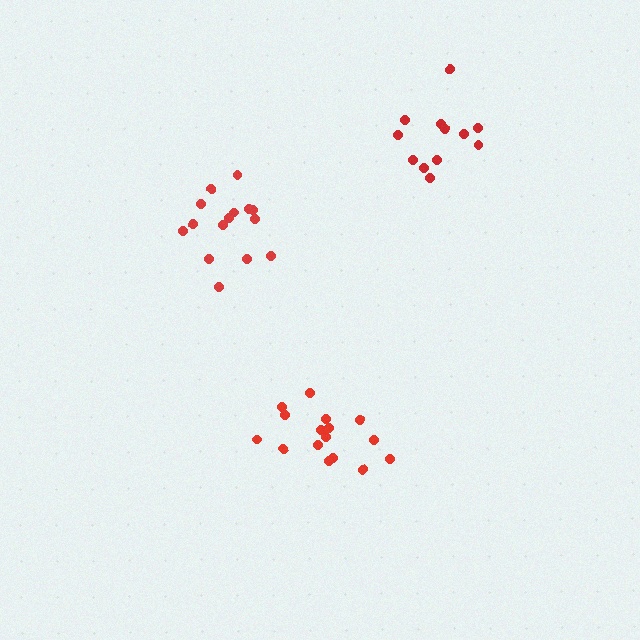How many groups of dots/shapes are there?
There are 3 groups.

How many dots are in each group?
Group 1: 15 dots, Group 2: 16 dots, Group 3: 12 dots (43 total).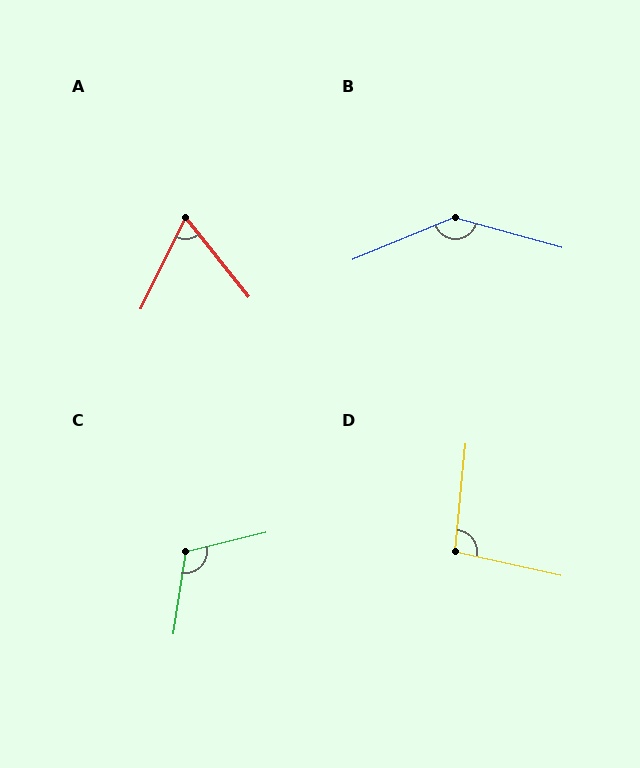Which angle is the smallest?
A, at approximately 64 degrees.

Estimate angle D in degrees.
Approximately 97 degrees.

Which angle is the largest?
B, at approximately 142 degrees.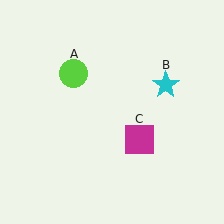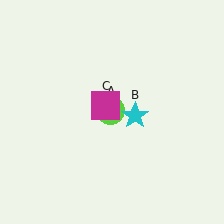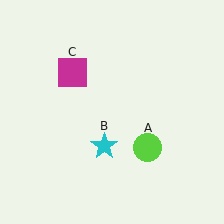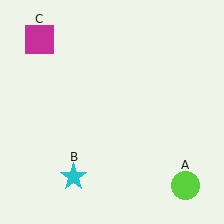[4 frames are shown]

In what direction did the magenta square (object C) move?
The magenta square (object C) moved up and to the left.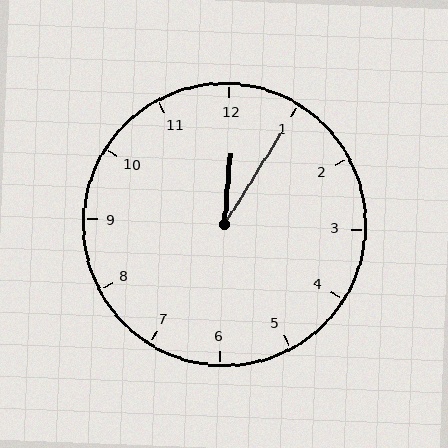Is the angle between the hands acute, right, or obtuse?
It is acute.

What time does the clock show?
12:05.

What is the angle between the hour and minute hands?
Approximately 28 degrees.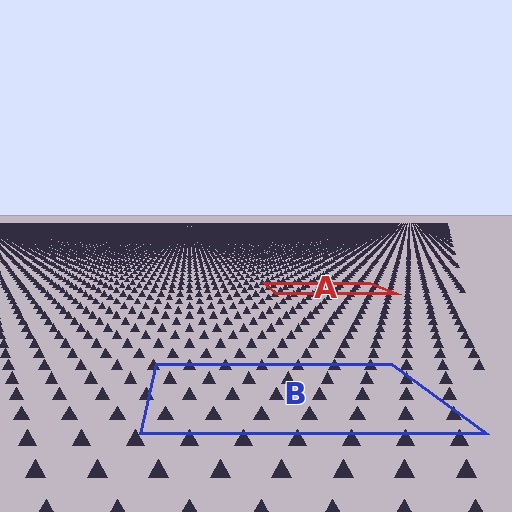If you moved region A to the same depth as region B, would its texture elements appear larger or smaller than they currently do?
They would appear larger. At a closer depth, the same texture elements are projected at a bigger on-screen size.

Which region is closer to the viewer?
Region B is closer. The texture elements there are larger and more spread out.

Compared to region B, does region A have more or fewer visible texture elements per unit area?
Region A has more texture elements per unit area — they are packed more densely because it is farther away.